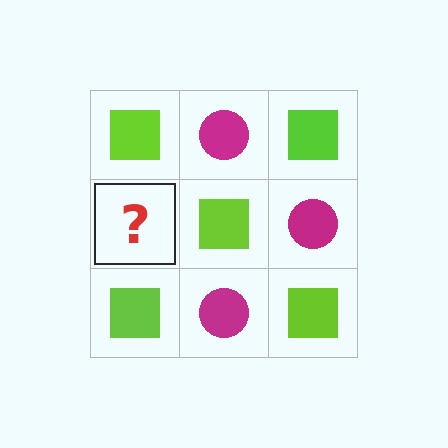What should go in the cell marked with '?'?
The missing cell should contain a magenta circle.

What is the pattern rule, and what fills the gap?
The rule is that it alternates lime square and magenta circle in a checkerboard pattern. The gap should be filled with a magenta circle.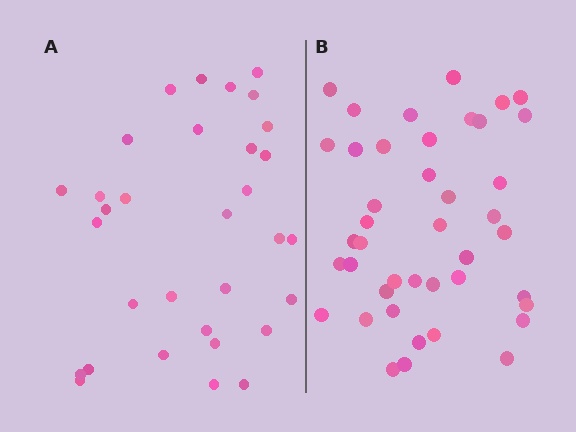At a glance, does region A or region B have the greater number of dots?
Region B (the right region) has more dots.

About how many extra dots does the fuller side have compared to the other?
Region B has roughly 10 or so more dots than region A.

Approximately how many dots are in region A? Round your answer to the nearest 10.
About 30 dots. (The exact count is 32, which rounds to 30.)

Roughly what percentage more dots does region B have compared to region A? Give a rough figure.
About 30% more.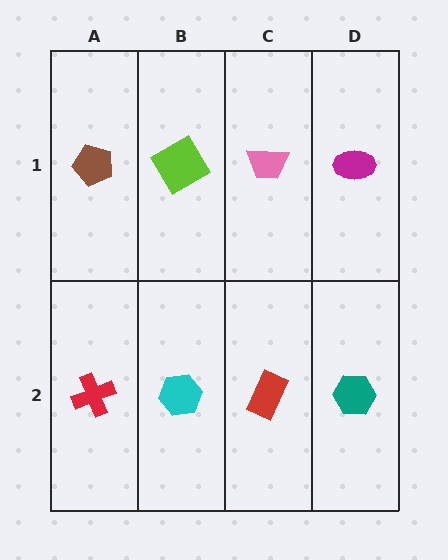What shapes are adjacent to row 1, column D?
A teal hexagon (row 2, column D), a pink trapezoid (row 1, column C).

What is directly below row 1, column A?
A red cross.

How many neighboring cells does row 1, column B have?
3.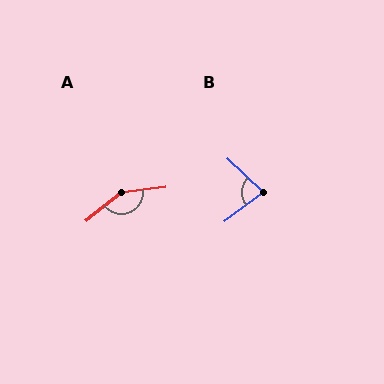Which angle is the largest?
A, at approximately 148 degrees.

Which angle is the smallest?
B, at approximately 80 degrees.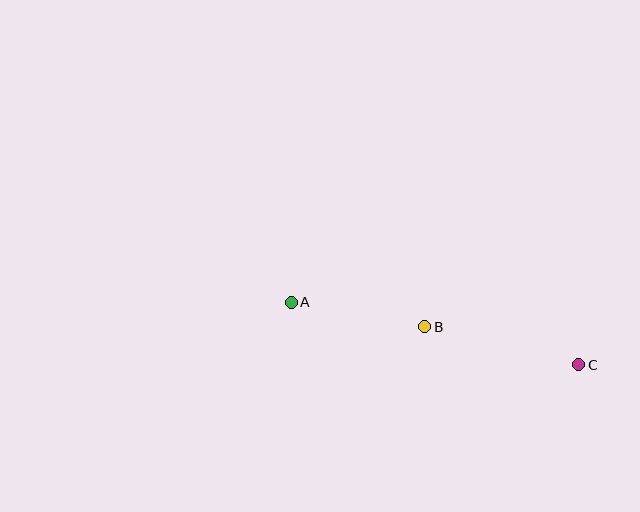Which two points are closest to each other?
Points A and B are closest to each other.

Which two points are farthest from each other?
Points A and C are farthest from each other.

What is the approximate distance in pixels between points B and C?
The distance between B and C is approximately 159 pixels.